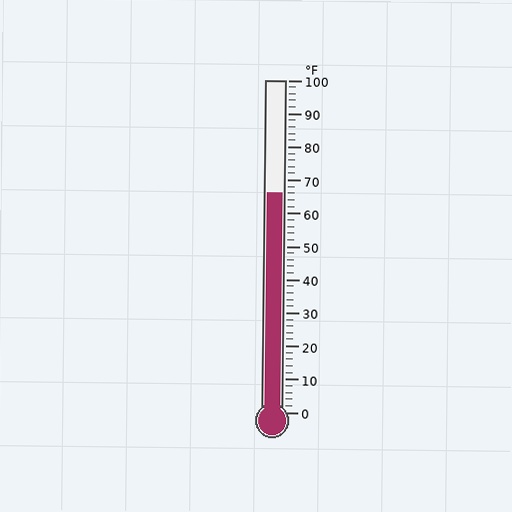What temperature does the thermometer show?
The thermometer shows approximately 66°F.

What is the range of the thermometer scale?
The thermometer scale ranges from 0°F to 100°F.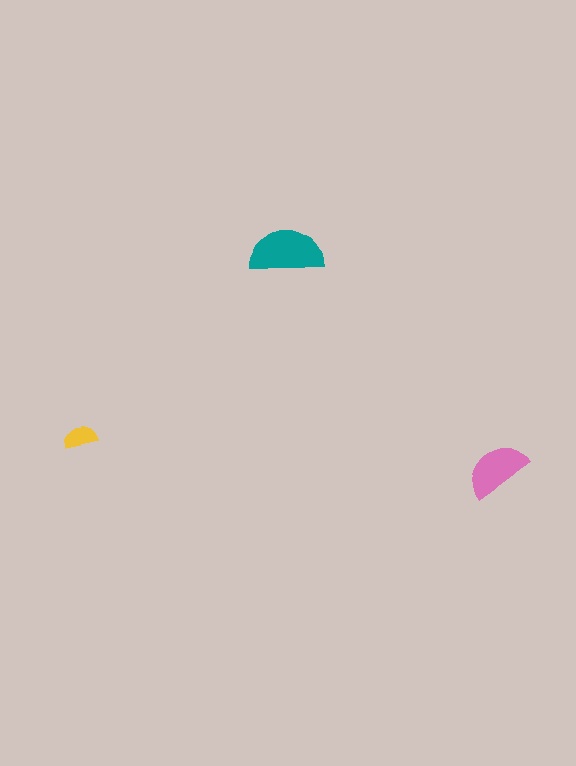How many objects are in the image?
There are 3 objects in the image.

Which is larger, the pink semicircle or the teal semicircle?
The teal one.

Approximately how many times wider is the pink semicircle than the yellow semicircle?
About 2 times wider.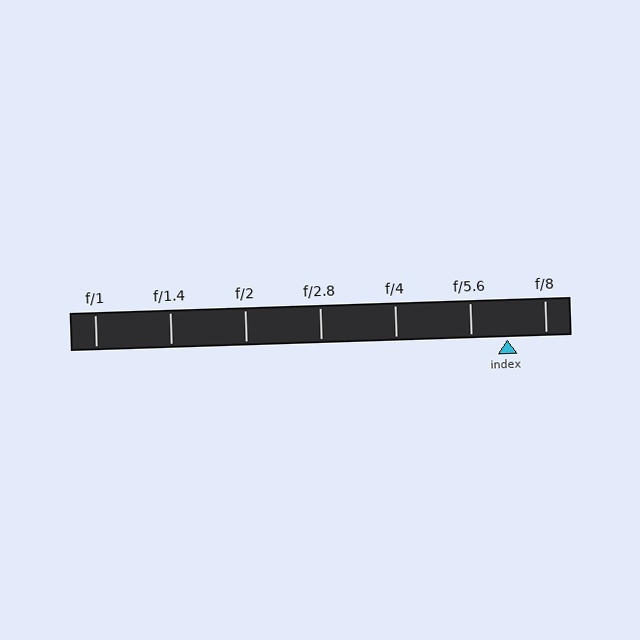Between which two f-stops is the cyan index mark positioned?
The index mark is between f/5.6 and f/8.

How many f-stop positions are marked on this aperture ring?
There are 7 f-stop positions marked.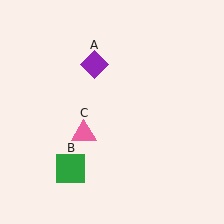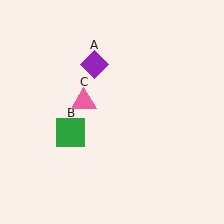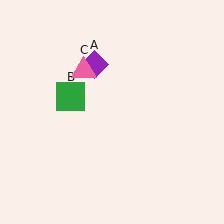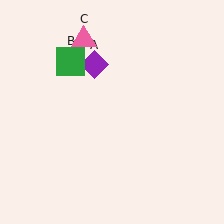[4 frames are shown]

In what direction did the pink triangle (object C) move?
The pink triangle (object C) moved up.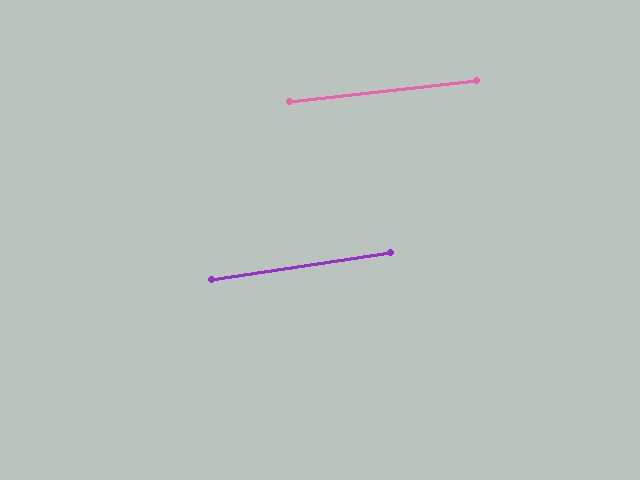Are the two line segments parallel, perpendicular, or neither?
Parallel — their directions differ by only 2.0°.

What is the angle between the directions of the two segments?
Approximately 2 degrees.